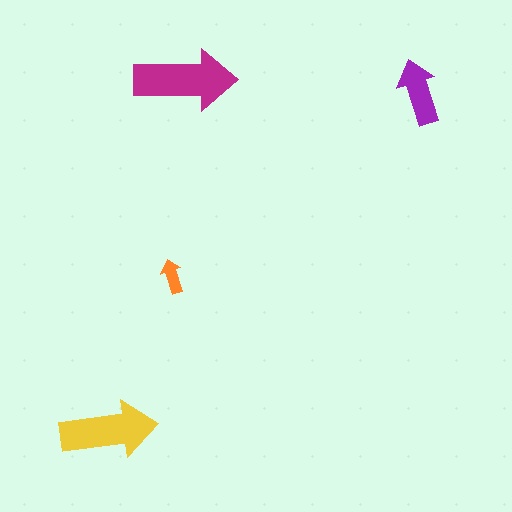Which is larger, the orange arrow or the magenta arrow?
The magenta one.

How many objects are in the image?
There are 4 objects in the image.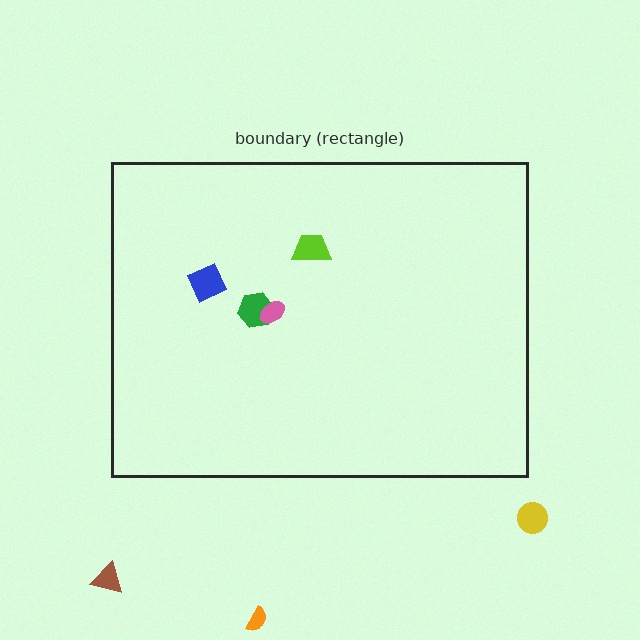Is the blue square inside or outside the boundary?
Inside.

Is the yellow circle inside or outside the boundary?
Outside.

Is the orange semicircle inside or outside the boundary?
Outside.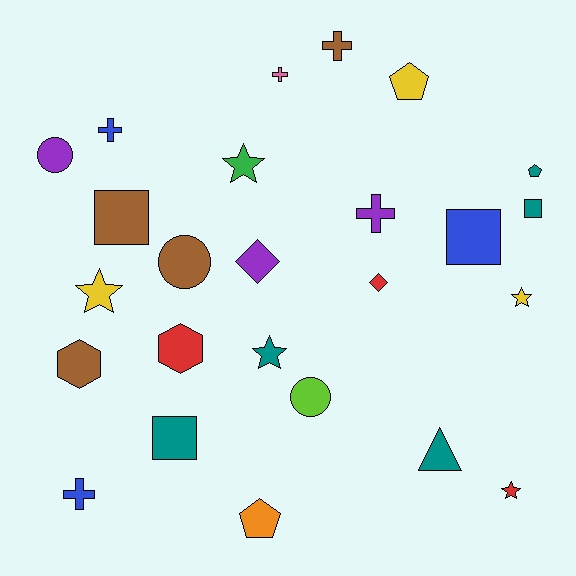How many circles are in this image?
There are 3 circles.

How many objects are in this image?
There are 25 objects.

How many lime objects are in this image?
There is 1 lime object.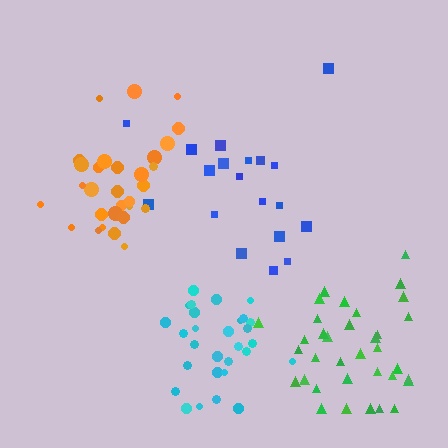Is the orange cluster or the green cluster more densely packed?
Orange.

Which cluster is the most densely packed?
Cyan.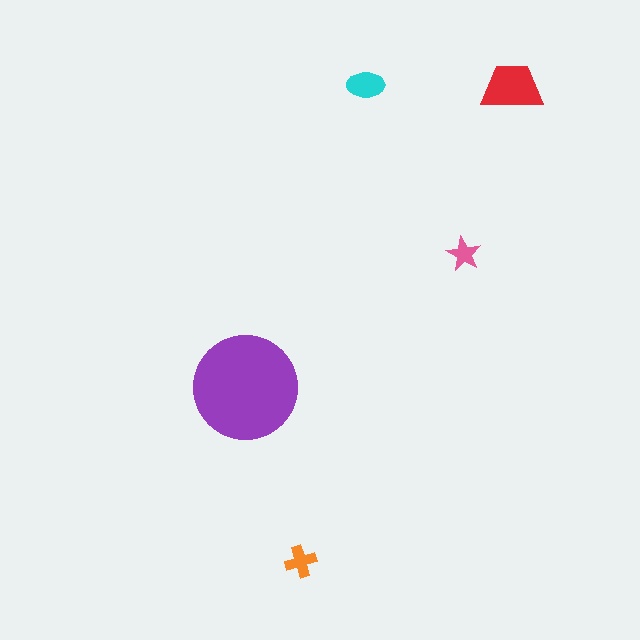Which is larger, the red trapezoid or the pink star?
The red trapezoid.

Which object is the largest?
The purple circle.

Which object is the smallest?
The pink star.